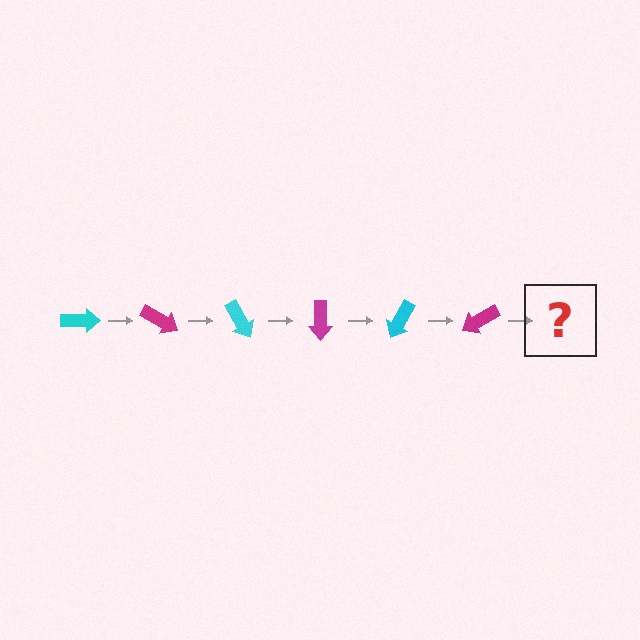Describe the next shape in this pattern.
It should be a cyan arrow, rotated 180 degrees from the start.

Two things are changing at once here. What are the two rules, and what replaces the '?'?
The two rules are that it rotates 30 degrees each step and the color cycles through cyan and magenta. The '?' should be a cyan arrow, rotated 180 degrees from the start.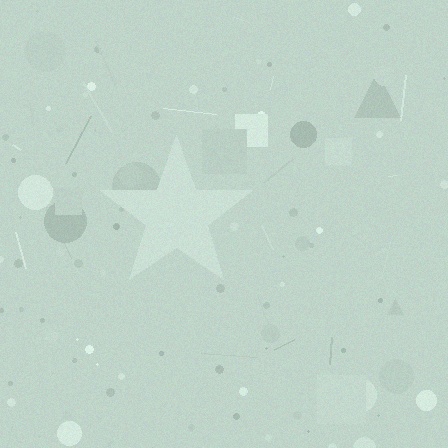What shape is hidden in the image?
A star is hidden in the image.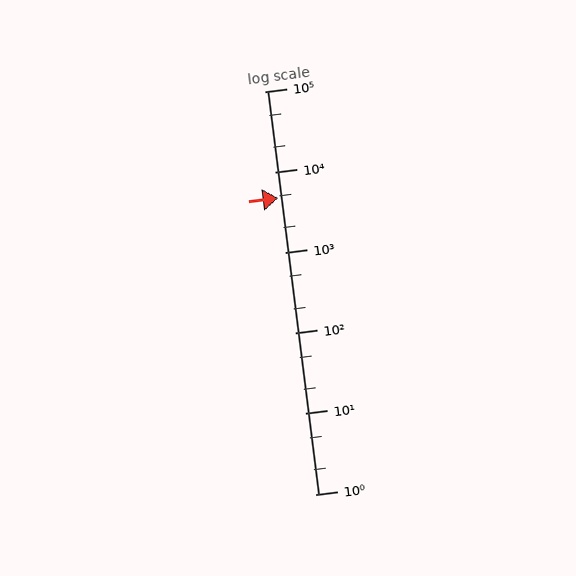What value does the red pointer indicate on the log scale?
The pointer indicates approximately 4800.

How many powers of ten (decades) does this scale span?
The scale spans 5 decades, from 1 to 100000.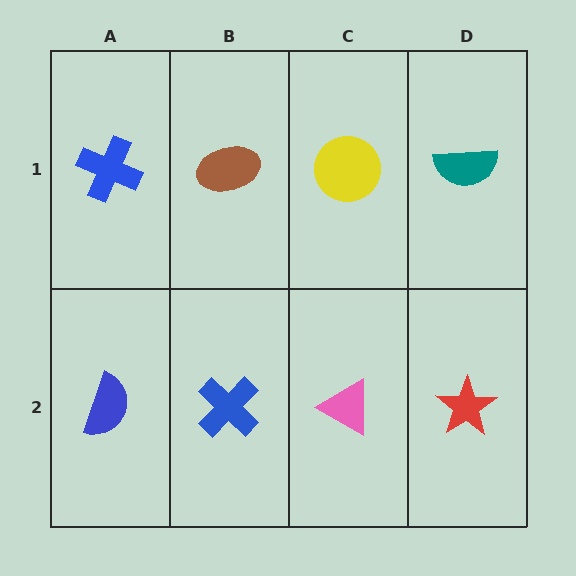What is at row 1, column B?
A brown ellipse.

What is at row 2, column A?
A blue semicircle.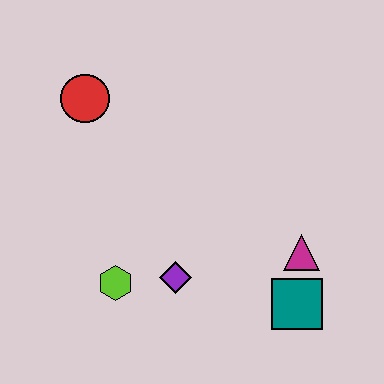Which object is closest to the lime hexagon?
The purple diamond is closest to the lime hexagon.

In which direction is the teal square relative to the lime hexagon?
The teal square is to the right of the lime hexagon.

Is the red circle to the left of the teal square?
Yes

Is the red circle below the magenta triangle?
No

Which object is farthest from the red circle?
The teal square is farthest from the red circle.